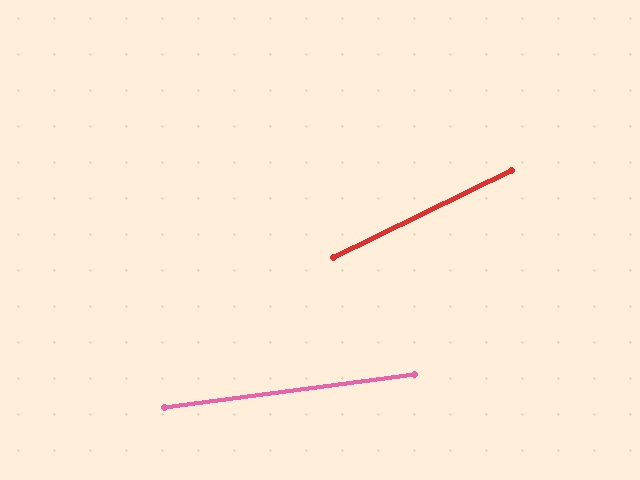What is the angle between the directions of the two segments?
Approximately 19 degrees.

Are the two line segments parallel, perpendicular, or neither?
Neither parallel nor perpendicular — they differ by about 19°.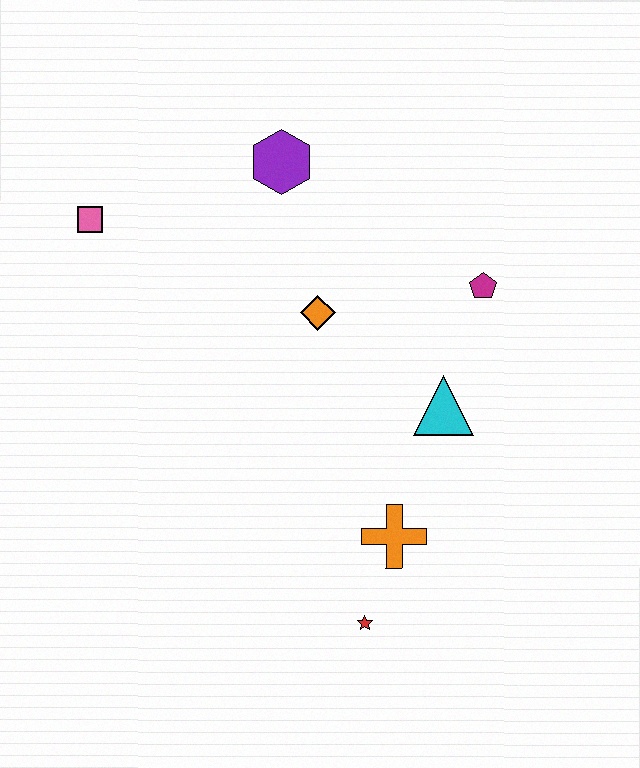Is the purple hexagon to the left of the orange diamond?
Yes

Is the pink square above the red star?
Yes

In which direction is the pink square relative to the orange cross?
The pink square is above the orange cross.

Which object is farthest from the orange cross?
The pink square is farthest from the orange cross.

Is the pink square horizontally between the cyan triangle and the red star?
No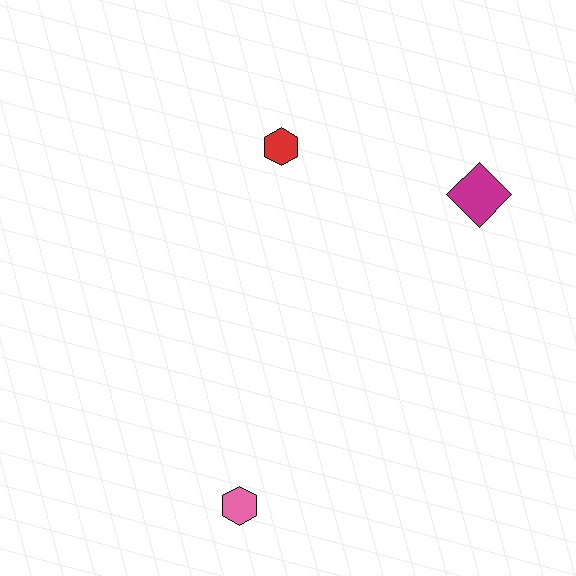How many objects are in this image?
There are 3 objects.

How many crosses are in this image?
There are no crosses.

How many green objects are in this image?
There are no green objects.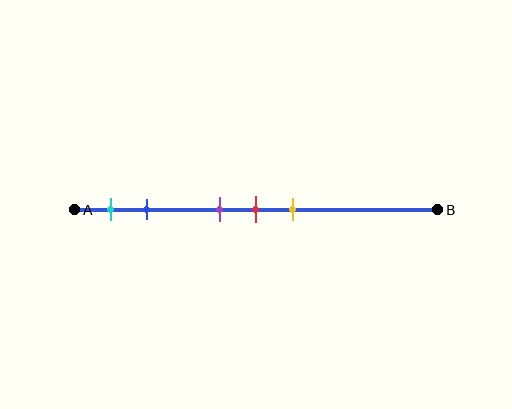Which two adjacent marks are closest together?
The purple and red marks are the closest adjacent pair.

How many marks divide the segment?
There are 5 marks dividing the segment.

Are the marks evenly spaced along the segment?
No, the marks are not evenly spaced.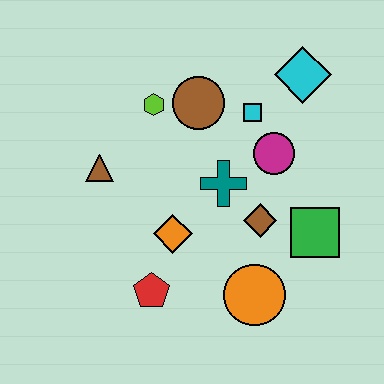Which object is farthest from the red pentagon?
The cyan diamond is farthest from the red pentagon.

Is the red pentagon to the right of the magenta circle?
No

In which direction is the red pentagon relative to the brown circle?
The red pentagon is below the brown circle.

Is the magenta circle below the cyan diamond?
Yes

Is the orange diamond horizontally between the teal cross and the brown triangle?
Yes